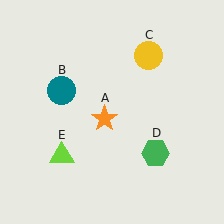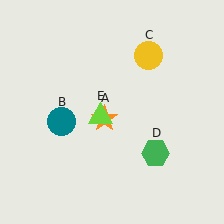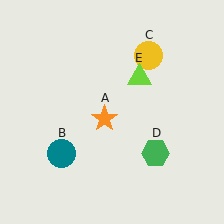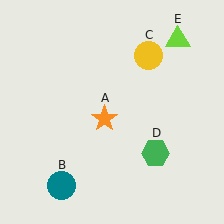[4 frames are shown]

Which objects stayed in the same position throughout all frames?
Orange star (object A) and yellow circle (object C) and green hexagon (object D) remained stationary.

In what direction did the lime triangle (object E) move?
The lime triangle (object E) moved up and to the right.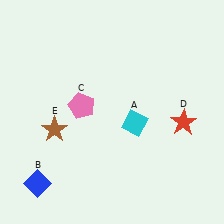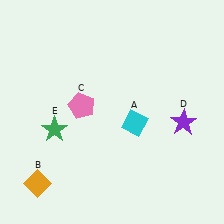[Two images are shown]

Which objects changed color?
B changed from blue to orange. D changed from red to purple. E changed from brown to green.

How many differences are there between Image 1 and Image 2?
There are 3 differences between the two images.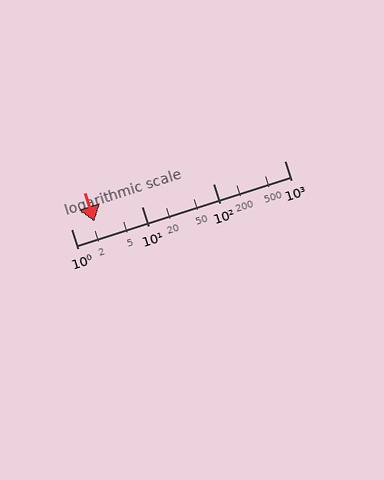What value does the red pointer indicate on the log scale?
The pointer indicates approximately 2.1.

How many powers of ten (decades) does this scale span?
The scale spans 3 decades, from 1 to 1000.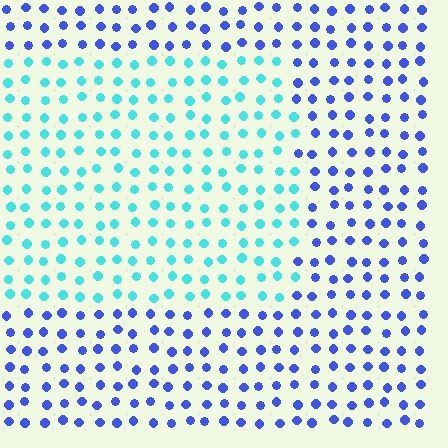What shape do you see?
I see a rectangle.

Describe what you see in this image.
The image is filled with small blue elements in a uniform arrangement. A rectangle-shaped region is visible where the elements are tinted to a slightly different hue, forming a subtle color boundary.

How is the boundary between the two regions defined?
The boundary is defined purely by a slight shift in hue (about 54 degrees). Spacing, size, and orientation are identical on both sides.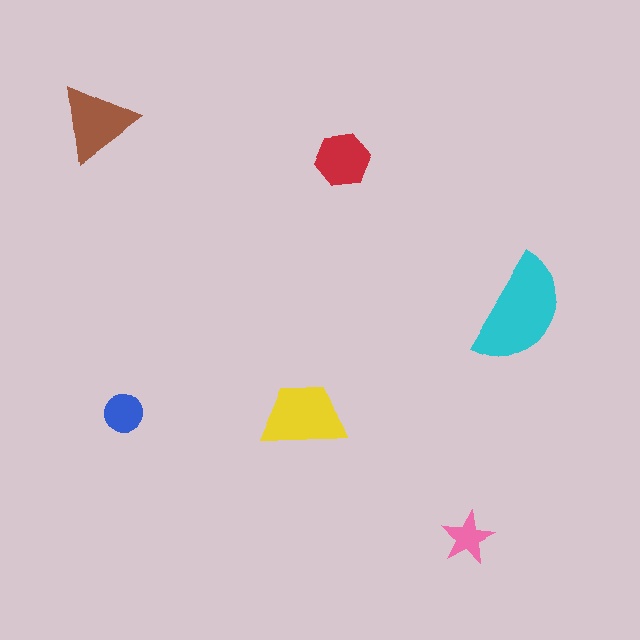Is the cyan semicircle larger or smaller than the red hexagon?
Larger.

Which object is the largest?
The cyan semicircle.